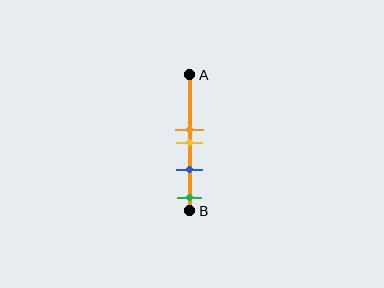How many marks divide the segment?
There are 4 marks dividing the segment.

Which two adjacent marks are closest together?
The orange and yellow marks are the closest adjacent pair.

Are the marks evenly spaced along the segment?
No, the marks are not evenly spaced.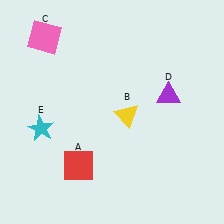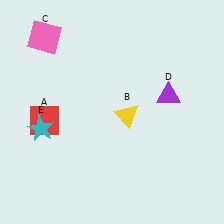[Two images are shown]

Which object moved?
The red square (A) moved up.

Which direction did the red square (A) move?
The red square (A) moved up.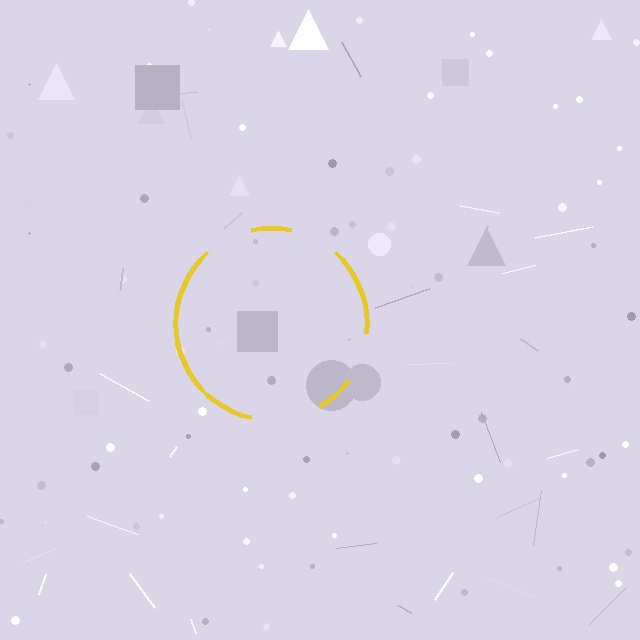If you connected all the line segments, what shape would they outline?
They would outline a circle.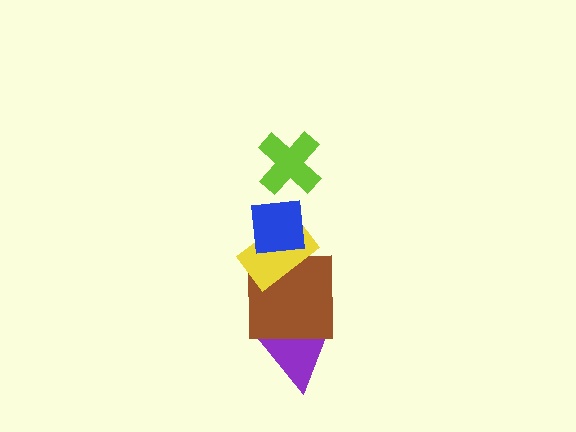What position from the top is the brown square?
The brown square is 4th from the top.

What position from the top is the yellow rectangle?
The yellow rectangle is 3rd from the top.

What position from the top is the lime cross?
The lime cross is 1st from the top.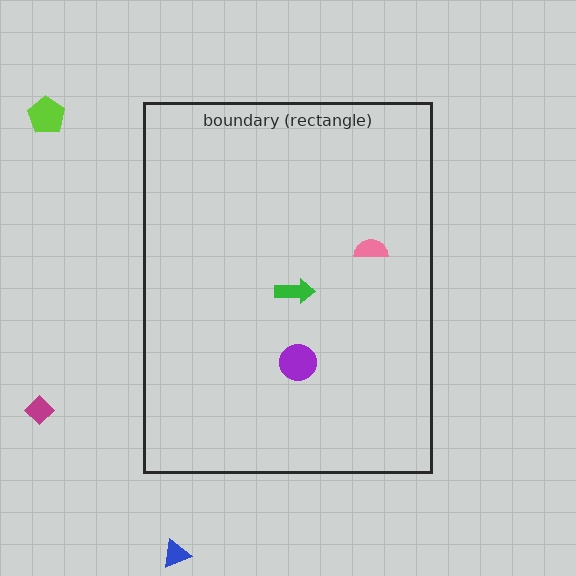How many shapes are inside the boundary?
3 inside, 3 outside.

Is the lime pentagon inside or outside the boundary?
Outside.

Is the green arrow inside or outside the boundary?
Inside.